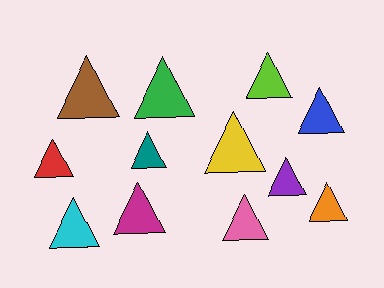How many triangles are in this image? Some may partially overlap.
There are 12 triangles.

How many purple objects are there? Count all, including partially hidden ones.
There is 1 purple object.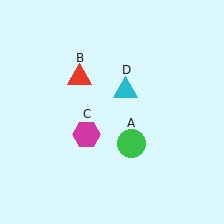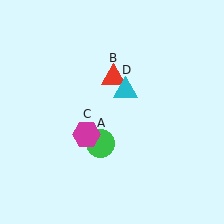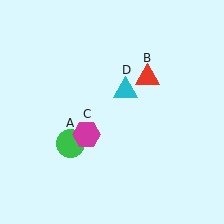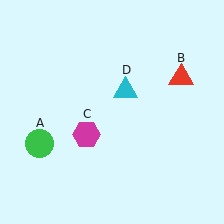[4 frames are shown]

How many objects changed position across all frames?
2 objects changed position: green circle (object A), red triangle (object B).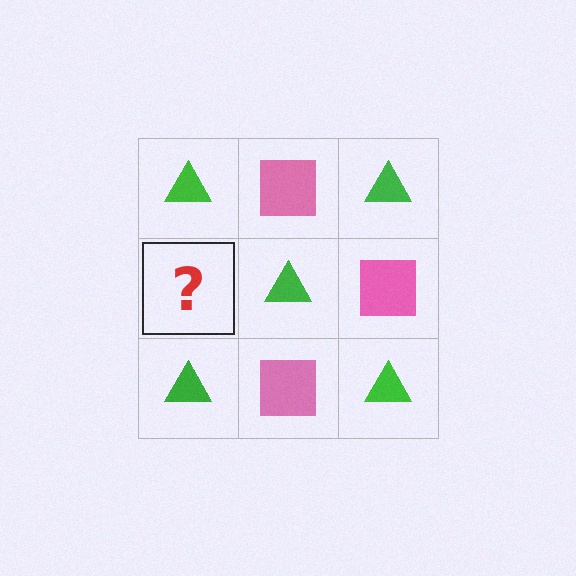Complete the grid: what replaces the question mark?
The question mark should be replaced with a pink square.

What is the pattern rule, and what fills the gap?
The rule is that it alternates green triangle and pink square in a checkerboard pattern. The gap should be filled with a pink square.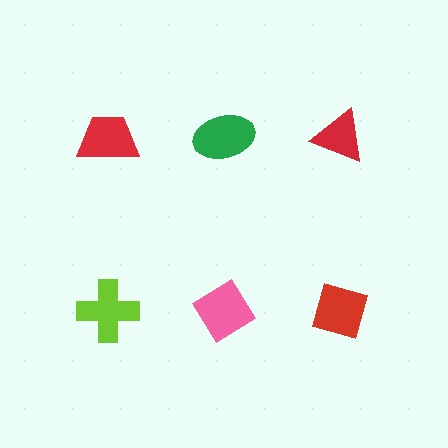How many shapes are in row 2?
3 shapes.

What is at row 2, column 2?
A pink diamond.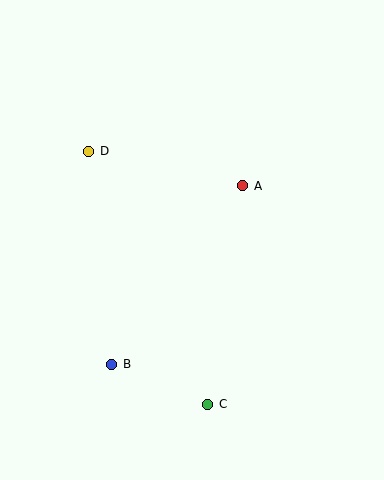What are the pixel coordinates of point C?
Point C is at (208, 404).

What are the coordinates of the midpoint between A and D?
The midpoint between A and D is at (166, 169).